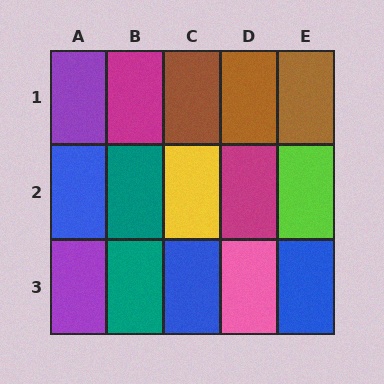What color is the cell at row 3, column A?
Purple.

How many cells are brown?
3 cells are brown.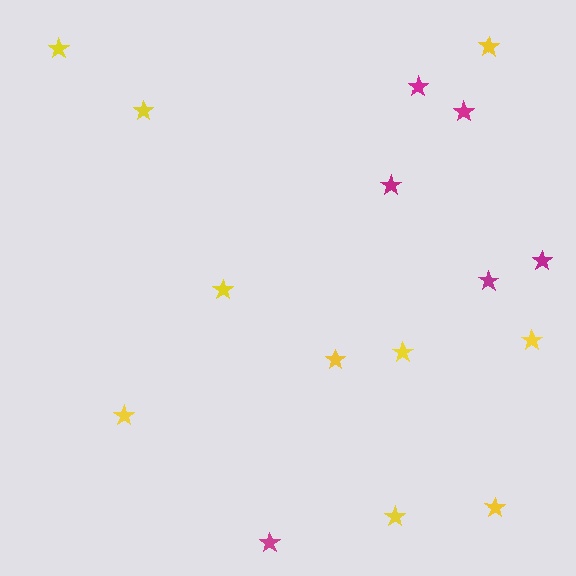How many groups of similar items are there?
There are 2 groups: one group of magenta stars (6) and one group of yellow stars (10).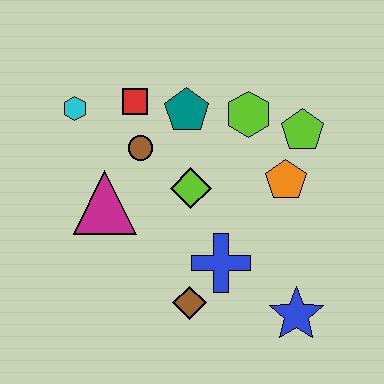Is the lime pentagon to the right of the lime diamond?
Yes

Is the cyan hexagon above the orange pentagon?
Yes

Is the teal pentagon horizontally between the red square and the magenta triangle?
No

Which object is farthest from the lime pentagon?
The cyan hexagon is farthest from the lime pentagon.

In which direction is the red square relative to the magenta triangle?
The red square is above the magenta triangle.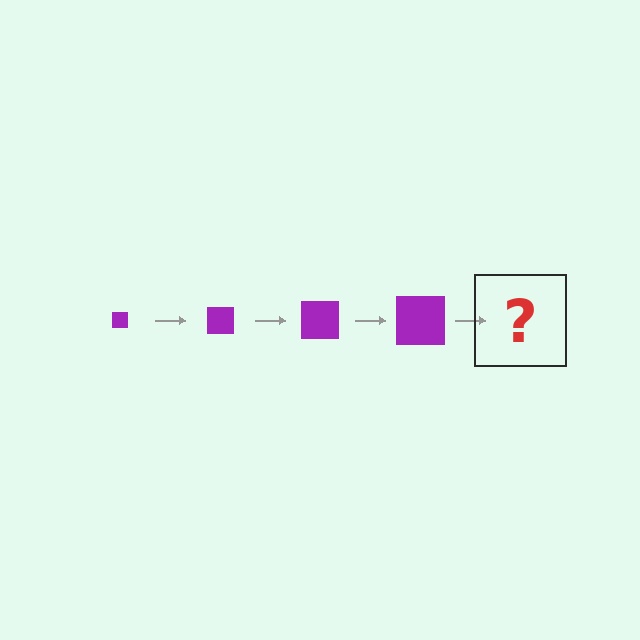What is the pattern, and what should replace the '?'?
The pattern is that the square gets progressively larger each step. The '?' should be a purple square, larger than the previous one.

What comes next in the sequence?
The next element should be a purple square, larger than the previous one.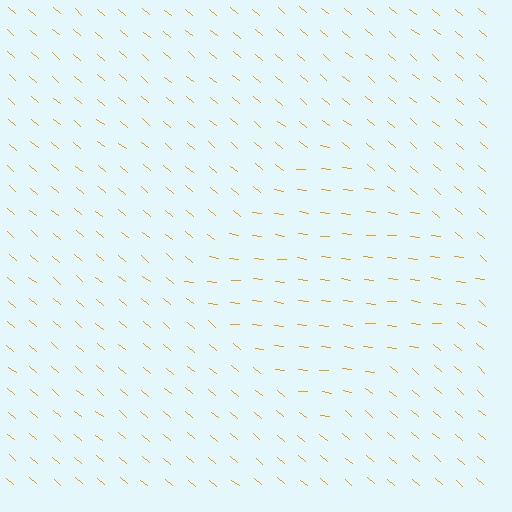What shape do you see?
I see a diamond.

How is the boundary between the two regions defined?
The boundary is defined purely by a change in line orientation (approximately 34 degrees difference). All lines are the same color and thickness.